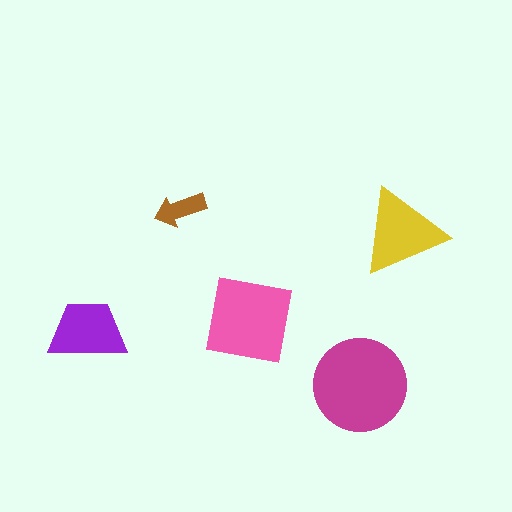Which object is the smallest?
The brown arrow.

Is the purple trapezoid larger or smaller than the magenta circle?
Smaller.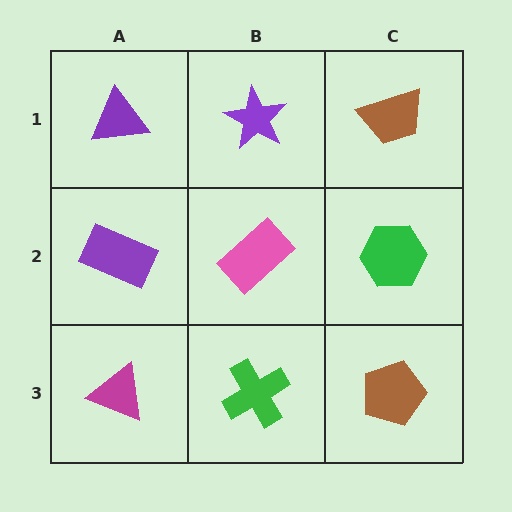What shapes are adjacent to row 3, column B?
A pink rectangle (row 2, column B), a magenta triangle (row 3, column A), a brown pentagon (row 3, column C).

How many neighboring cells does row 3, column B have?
3.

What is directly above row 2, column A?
A purple triangle.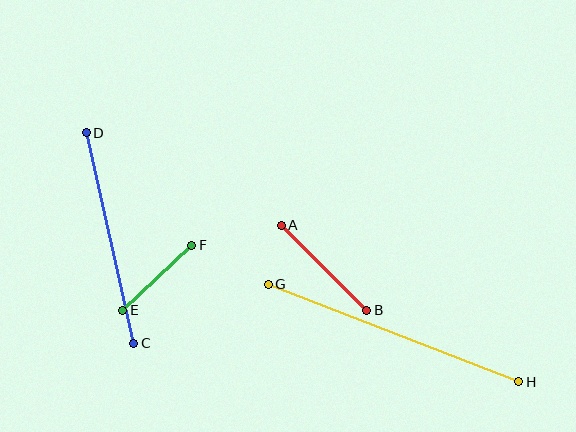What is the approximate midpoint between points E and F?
The midpoint is at approximately (157, 278) pixels.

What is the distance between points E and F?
The distance is approximately 95 pixels.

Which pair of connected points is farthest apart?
Points G and H are farthest apart.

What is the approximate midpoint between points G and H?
The midpoint is at approximately (393, 333) pixels.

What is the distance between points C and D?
The distance is approximately 216 pixels.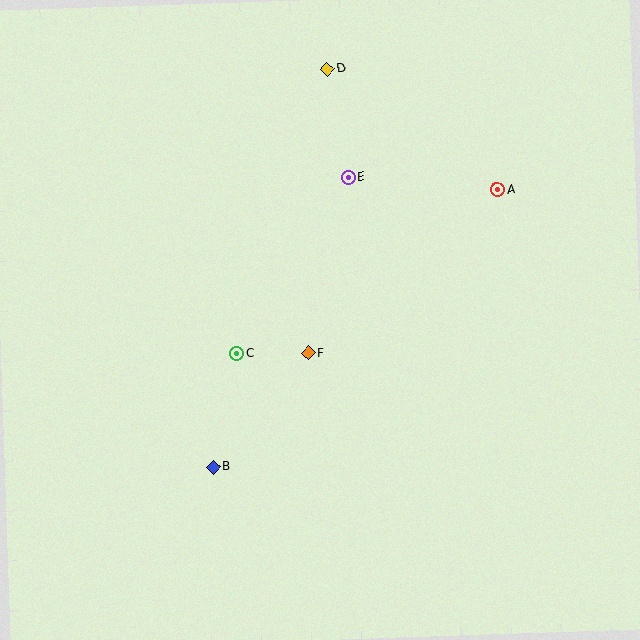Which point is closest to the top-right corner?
Point A is closest to the top-right corner.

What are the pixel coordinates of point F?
Point F is at (309, 353).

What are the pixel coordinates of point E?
Point E is at (348, 177).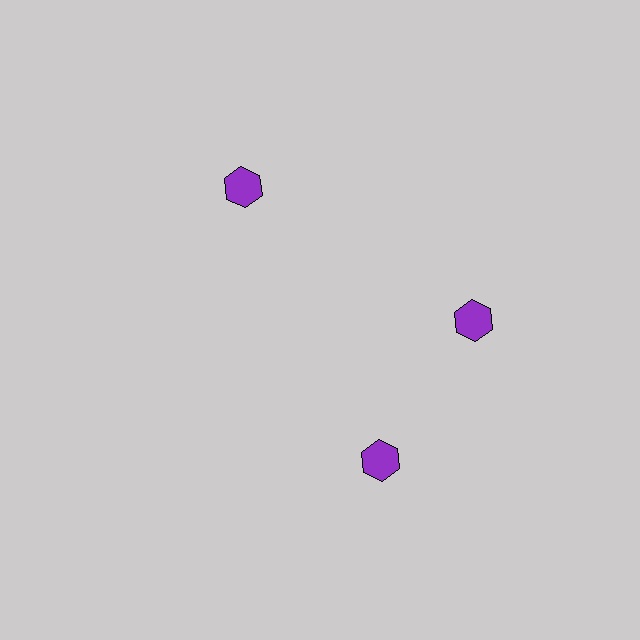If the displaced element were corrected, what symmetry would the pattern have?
It would have 3-fold rotational symmetry — the pattern would map onto itself every 120 degrees.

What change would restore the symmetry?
The symmetry would be restored by rotating it back into even spacing with its neighbors so that all 3 hexagons sit at equal angles and equal distance from the center.